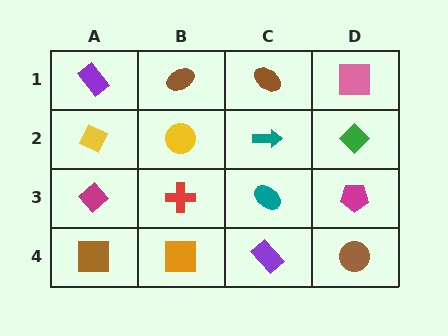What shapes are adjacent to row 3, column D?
A green diamond (row 2, column D), a brown circle (row 4, column D), a teal ellipse (row 3, column C).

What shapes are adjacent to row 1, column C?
A teal arrow (row 2, column C), a brown ellipse (row 1, column B), a pink square (row 1, column D).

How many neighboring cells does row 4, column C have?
3.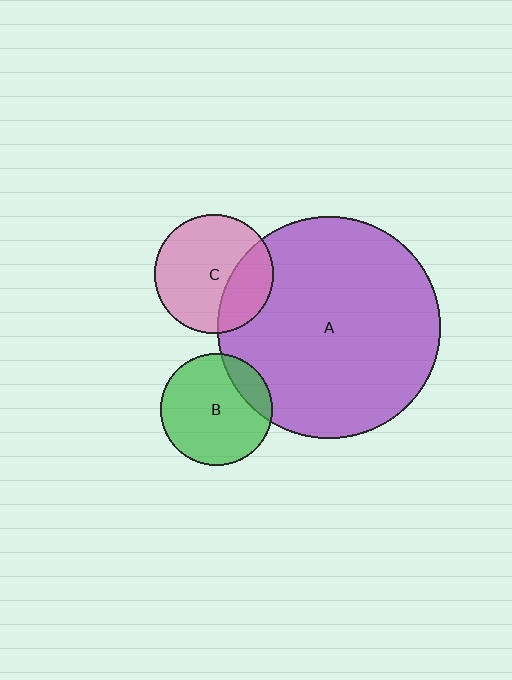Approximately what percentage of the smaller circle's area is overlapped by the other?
Approximately 30%.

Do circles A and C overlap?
Yes.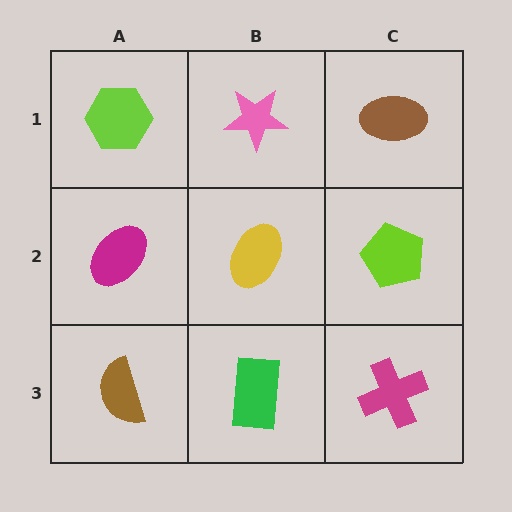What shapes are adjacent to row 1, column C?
A lime pentagon (row 2, column C), a pink star (row 1, column B).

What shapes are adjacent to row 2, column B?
A pink star (row 1, column B), a green rectangle (row 3, column B), a magenta ellipse (row 2, column A), a lime pentagon (row 2, column C).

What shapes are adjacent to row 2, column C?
A brown ellipse (row 1, column C), a magenta cross (row 3, column C), a yellow ellipse (row 2, column B).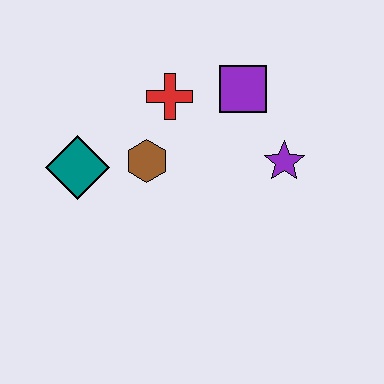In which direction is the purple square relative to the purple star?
The purple square is above the purple star.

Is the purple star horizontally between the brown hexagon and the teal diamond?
No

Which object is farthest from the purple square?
The teal diamond is farthest from the purple square.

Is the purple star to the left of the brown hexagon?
No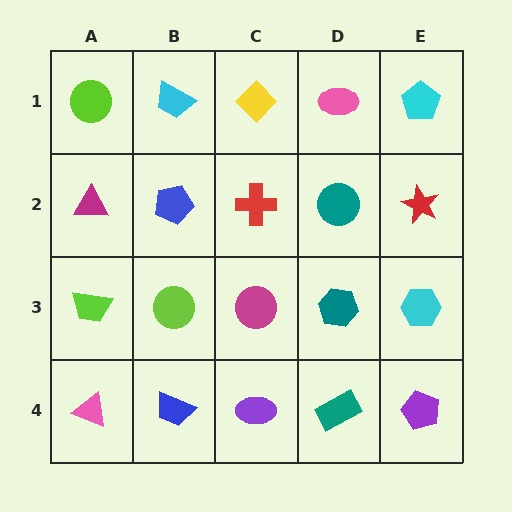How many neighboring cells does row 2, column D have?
4.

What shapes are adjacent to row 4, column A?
A lime trapezoid (row 3, column A), a blue trapezoid (row 4, column B).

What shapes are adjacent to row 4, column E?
A cyan hexagon (row 3, column E), a teal rectangle (row 4, column D).